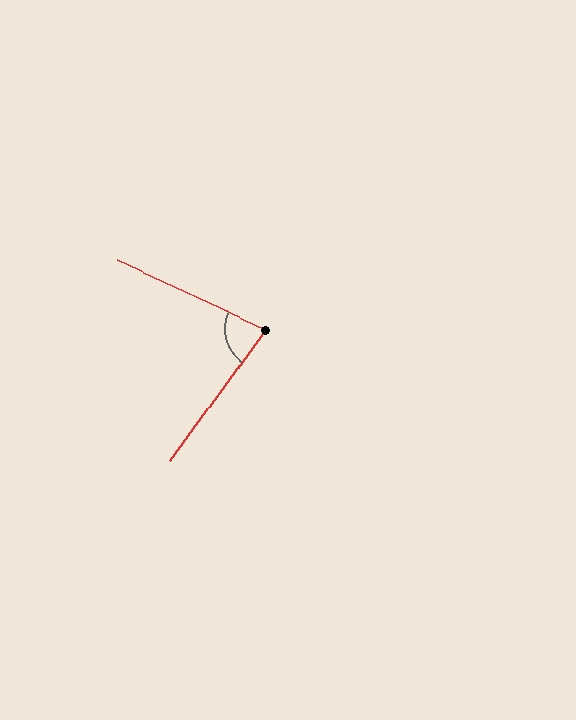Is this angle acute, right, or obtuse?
It is acute.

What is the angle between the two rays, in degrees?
Approximately 79 degrees.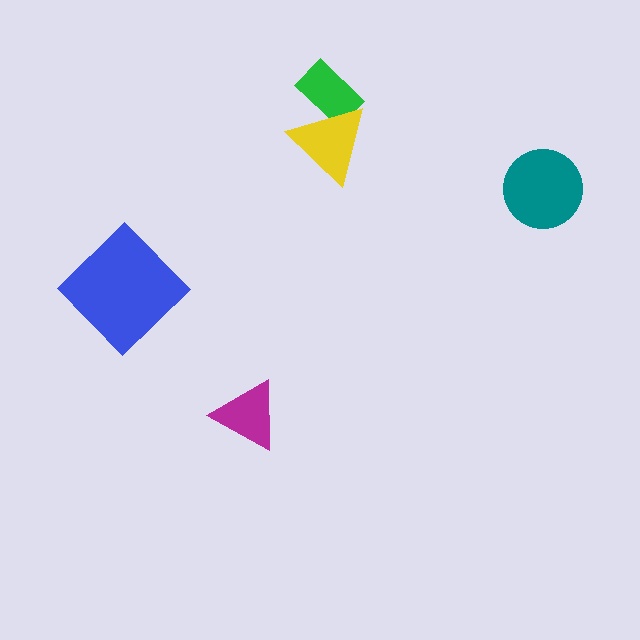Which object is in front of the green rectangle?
The yellow triangle is in front of the green rectangle.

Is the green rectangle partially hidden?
Yes, it is partially covered by another shape.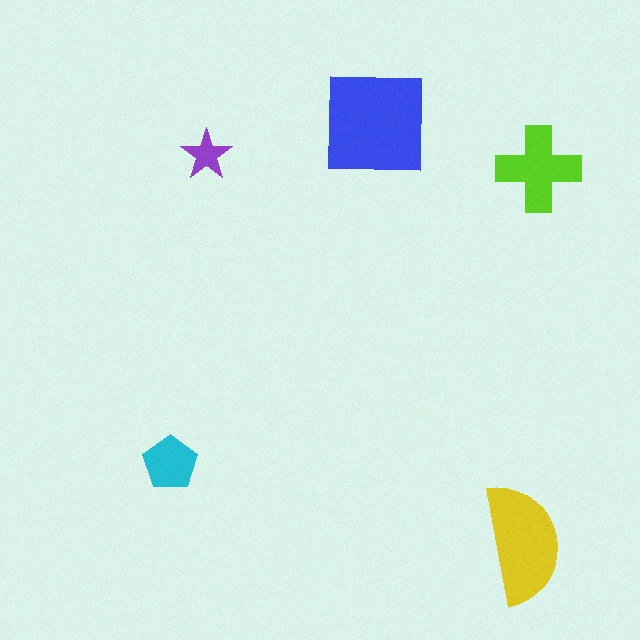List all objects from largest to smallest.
The blue square, the yellow semicircle, the lime cross, the cyan pentagon, the purple star.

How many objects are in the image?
There are 5 objects in the image.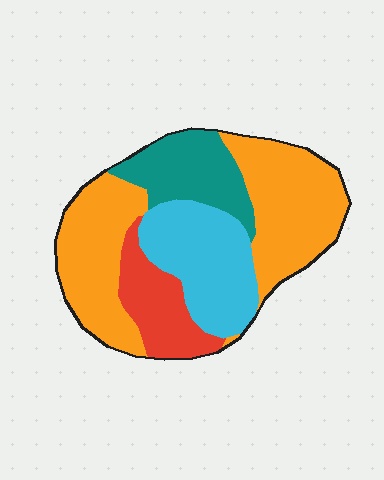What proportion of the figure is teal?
Teal takes up about one sixth (1/6) of the figure.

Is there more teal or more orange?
Orange.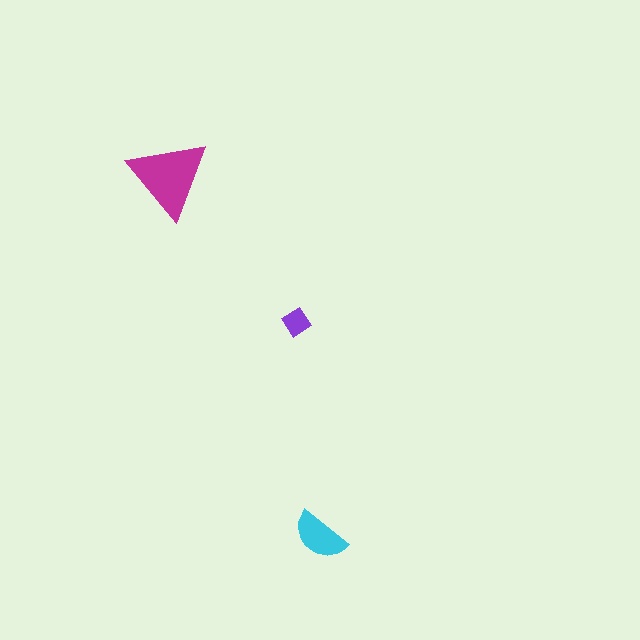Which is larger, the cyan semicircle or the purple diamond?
The cyan semicircle.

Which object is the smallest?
The purple diamond.